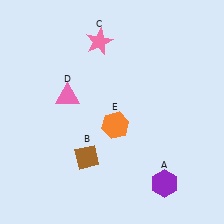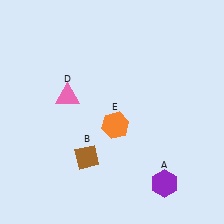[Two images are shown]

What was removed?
The pink star (C) was removed in Image 2.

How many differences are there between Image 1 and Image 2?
There is 1 difference between the two images.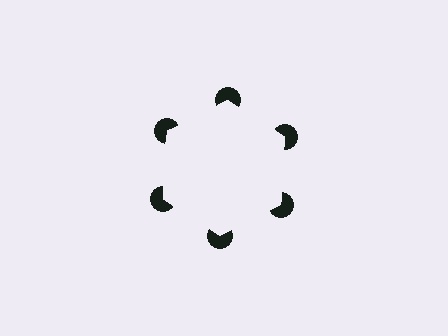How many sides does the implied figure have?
6 sides.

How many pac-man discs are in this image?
There are 6 — one at each vertex of the illusory hexagon.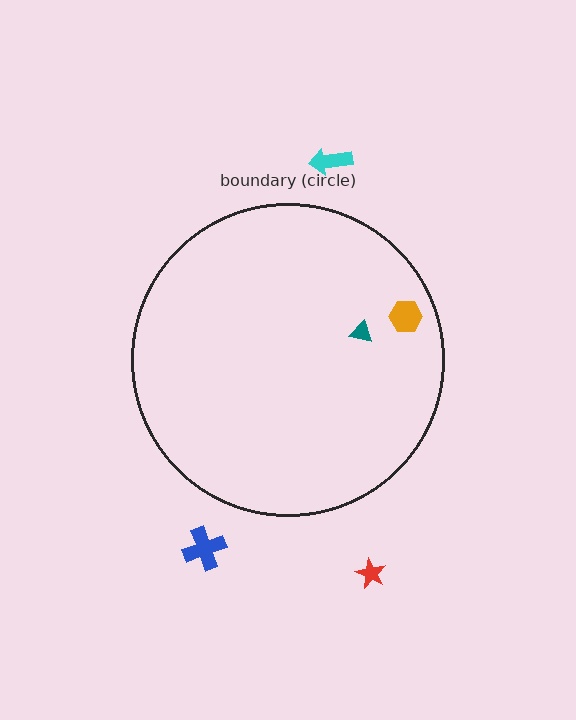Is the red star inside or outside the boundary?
Outside.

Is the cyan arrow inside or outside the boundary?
Outside.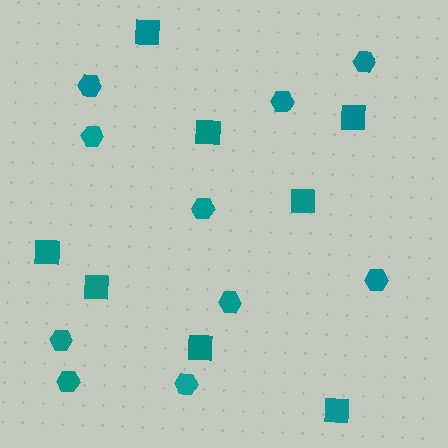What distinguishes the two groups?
There are 2 groups: one group of hexagons (10) and one group of squares (8).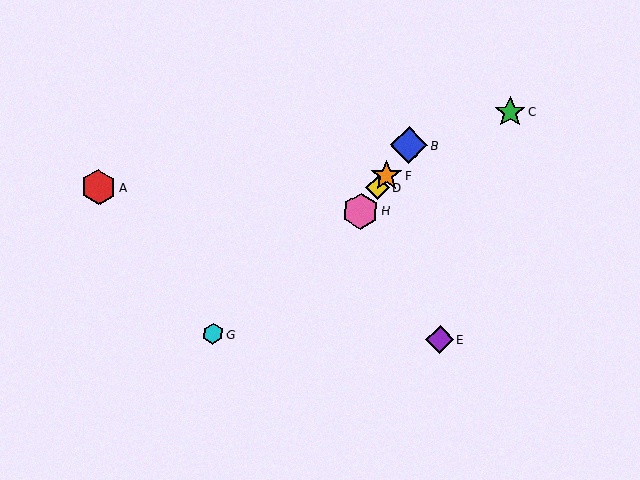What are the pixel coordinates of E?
Object E is at (440, 339).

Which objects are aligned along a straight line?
Objects B, D, F, H are aligned along a straight line.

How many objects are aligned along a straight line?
4 objects (B, D, F, H) are aligned along a straight line.